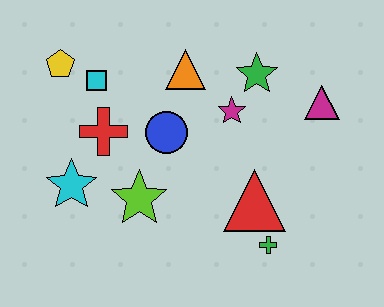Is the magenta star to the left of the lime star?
No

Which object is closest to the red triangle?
The green cross is closest to the red triangle.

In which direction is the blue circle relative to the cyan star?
The blue circle is to the right of the cyan star.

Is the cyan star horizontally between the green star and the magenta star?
No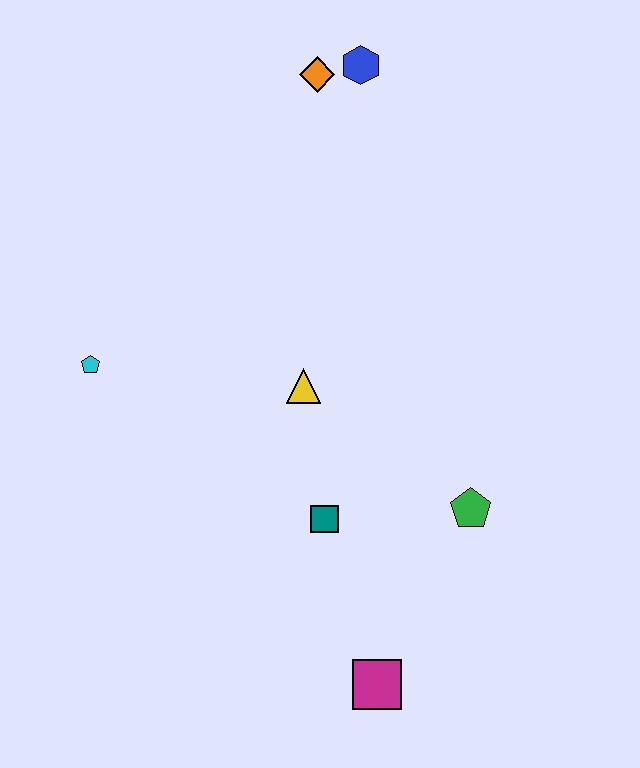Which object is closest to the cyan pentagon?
The yellow triangle is closest to the cyan pentagon.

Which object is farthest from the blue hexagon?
The magenta square is farthest from the blue hexagon.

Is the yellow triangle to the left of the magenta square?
Yes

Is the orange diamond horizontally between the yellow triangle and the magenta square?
Yes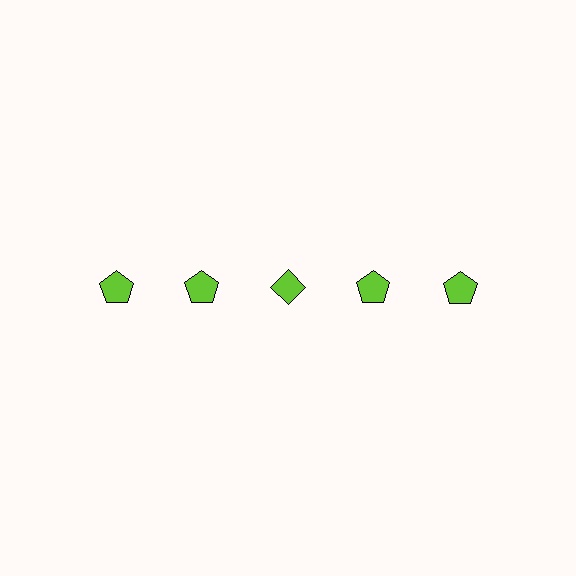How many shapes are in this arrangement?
There are 5 shapes arranged in a grid pattern.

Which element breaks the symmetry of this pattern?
The lime diamond in the top row, center column breaks the symmetry. All other shapes are lime pentagons.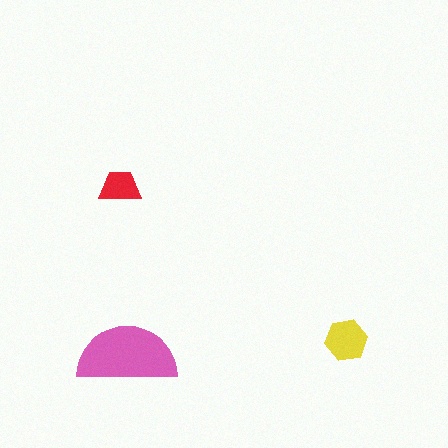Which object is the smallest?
The red trapezoid.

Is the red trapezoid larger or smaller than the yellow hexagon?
Smaller.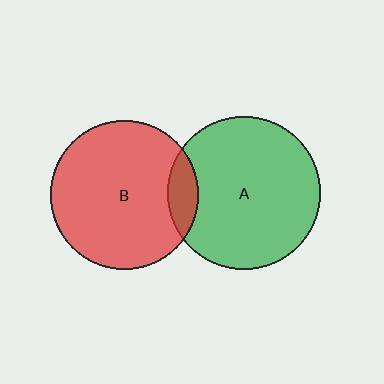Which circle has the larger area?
Circle A (green).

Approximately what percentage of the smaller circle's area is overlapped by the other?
Approximately 10%.